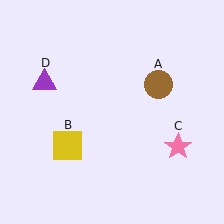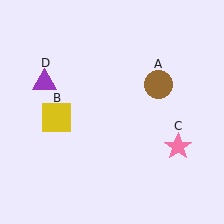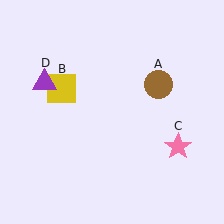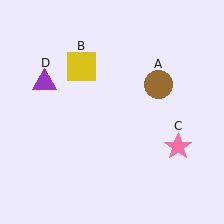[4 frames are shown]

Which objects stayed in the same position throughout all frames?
Brown circle (object A) and pink star (object C) and purple triangle (object D) remained stationary.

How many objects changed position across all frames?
1 object changed position: yellow square (object B).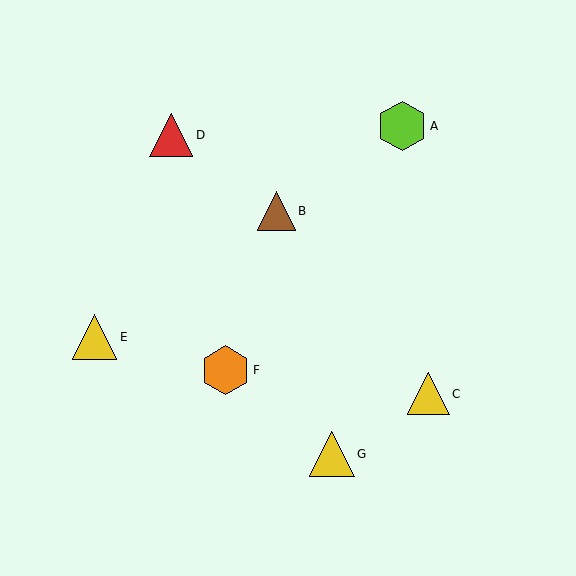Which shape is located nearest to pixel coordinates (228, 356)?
The orange hexagon (labeled F) at (225, 370) is nearest to that location.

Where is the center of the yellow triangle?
The center of the yellow triangle is at (429, 394).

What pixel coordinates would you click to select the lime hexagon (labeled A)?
Click at (402, 126) to select the lime hexagon A.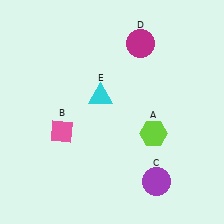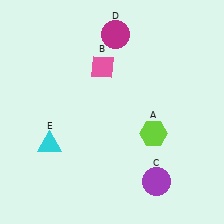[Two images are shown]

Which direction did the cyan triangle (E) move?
The cyan triangle (E) moved left.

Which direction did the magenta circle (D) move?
The magenta circle (D) moved left.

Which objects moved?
The objects that moved are: the pink diamond (B), the magenta circle (D), the cyan triangle (E).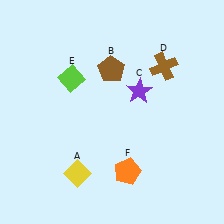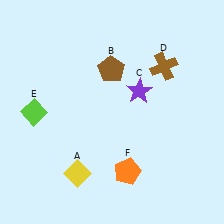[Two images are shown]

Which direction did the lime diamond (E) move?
The lime diamond (E) moved left.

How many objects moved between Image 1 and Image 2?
1 object moved between the two images.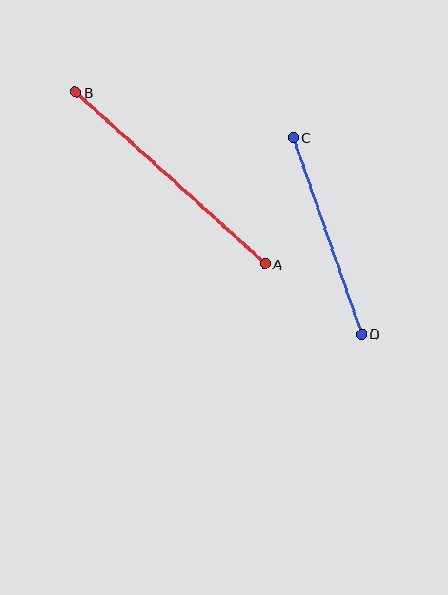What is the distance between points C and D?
The distance is approximately 208 pixels.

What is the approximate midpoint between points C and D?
The midpoint is at approximately (327, 236) pixels.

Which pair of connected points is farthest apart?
Points A and B are farthest apart.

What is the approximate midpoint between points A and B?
The midpoint is at approximately (170, 178) pixels.